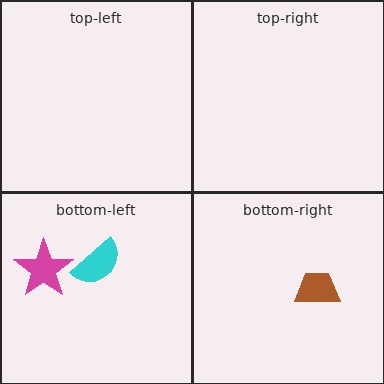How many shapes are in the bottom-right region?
1.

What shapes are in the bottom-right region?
The brown trapezoid.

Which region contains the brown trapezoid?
The bottom-right region.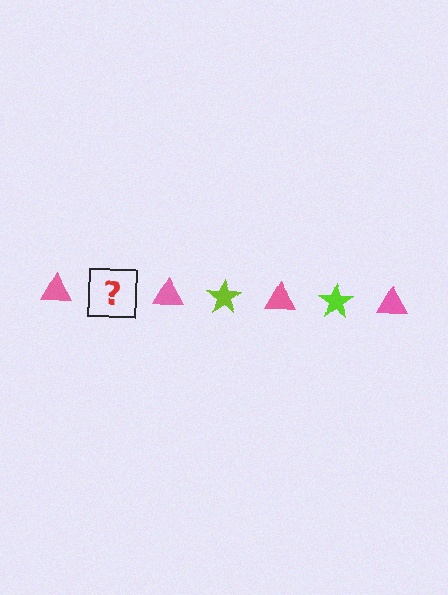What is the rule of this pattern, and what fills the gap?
The rule is that the pattern alternates between pink triangle and lime star. The gap should be filled with a lime star.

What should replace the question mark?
The question mark should be replaced with a lime star.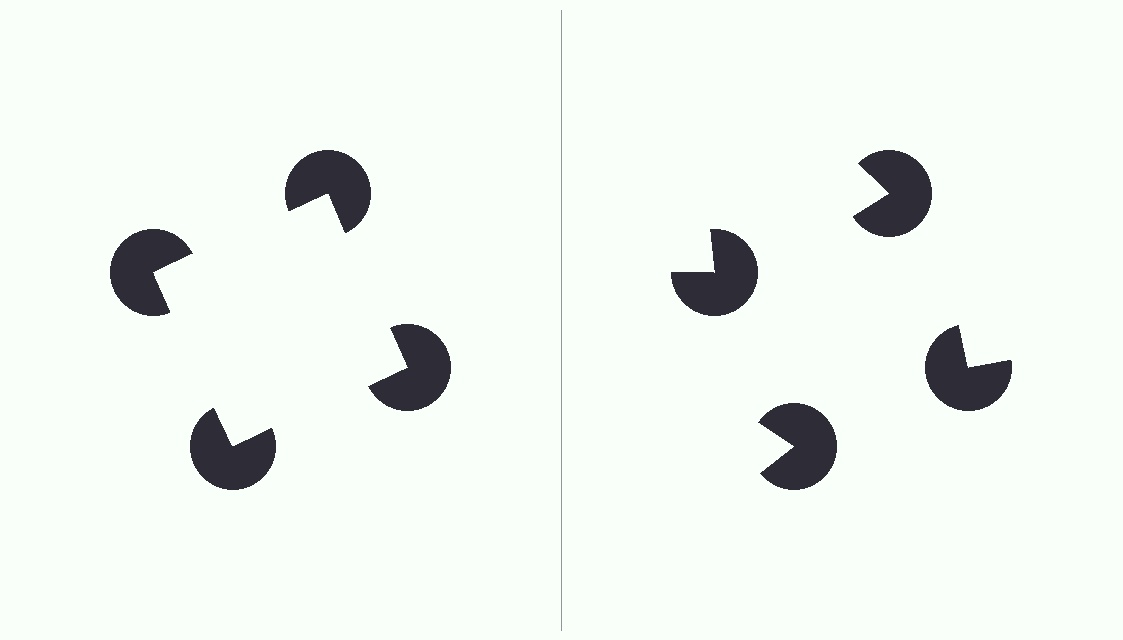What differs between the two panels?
The pac-man discs are positioned identically on both sides; only the wedge orientations differ. On the left they align to a square; on the right they are misaligned.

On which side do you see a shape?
An illusory square appears on the left side. On the right side the wedge cuts are rotated, so no coherent shape forms.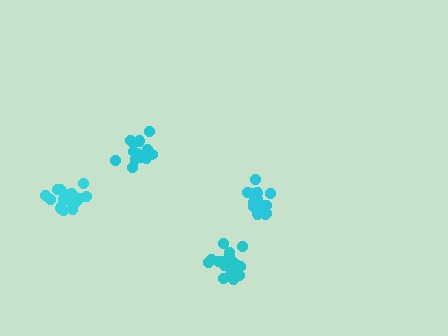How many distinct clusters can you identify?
There are 4 distinct clusters.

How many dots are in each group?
Group 1: 15 dots, Group 2: 18 dots, Group 3: 15 dots, Group 4: 17 dots (65 total).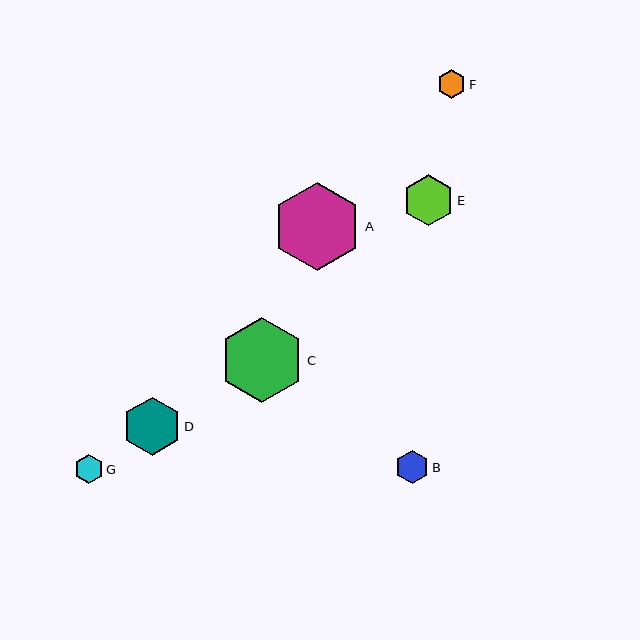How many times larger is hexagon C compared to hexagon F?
Hexagon C is approximately 2.9 times the size of hexagon F.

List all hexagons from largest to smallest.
From largest to smallest: A, C, D, E, B, F, G.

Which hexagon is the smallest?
Hexagon G is the smallest with a size of approximately 29 pixels.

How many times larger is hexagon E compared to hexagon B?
Hexagon E is approximately 1.5 times the size of hexagon B.